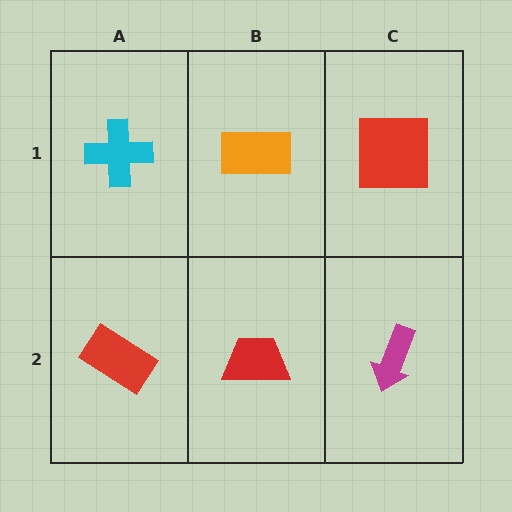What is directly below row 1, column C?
A magenta arrow.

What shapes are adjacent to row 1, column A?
A red rectangle (row 2, column A), an orange rectangle (row 1, column B).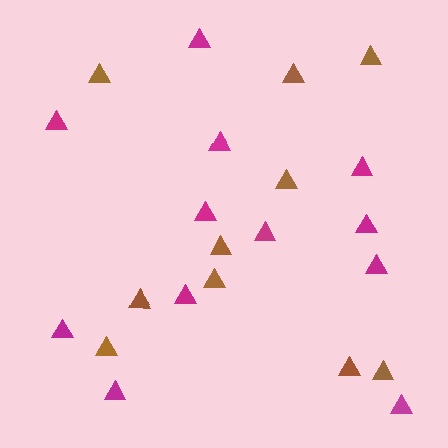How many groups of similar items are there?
There are 2 groups: one group of brown triangles (10) and one group of magenta triangles (12).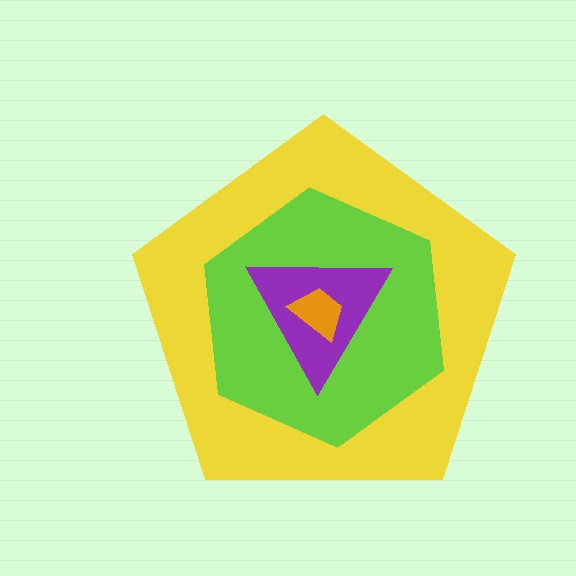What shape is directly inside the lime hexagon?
The purple triangle.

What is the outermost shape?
The yellow pentagon.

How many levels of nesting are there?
4.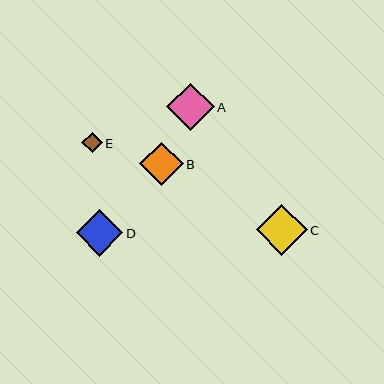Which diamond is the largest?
Diamond C is the largest with a size of approximately 51 pixels.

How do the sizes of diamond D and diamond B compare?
Diamond D and diamond B are approximately the same size.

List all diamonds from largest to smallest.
From largest to smallest: C, A, D, B, E.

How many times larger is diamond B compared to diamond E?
Diamond B is approximately 2.1 times the size of diamond E.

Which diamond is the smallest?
Diamond E is the smallest with a size of approximately 20 pixels.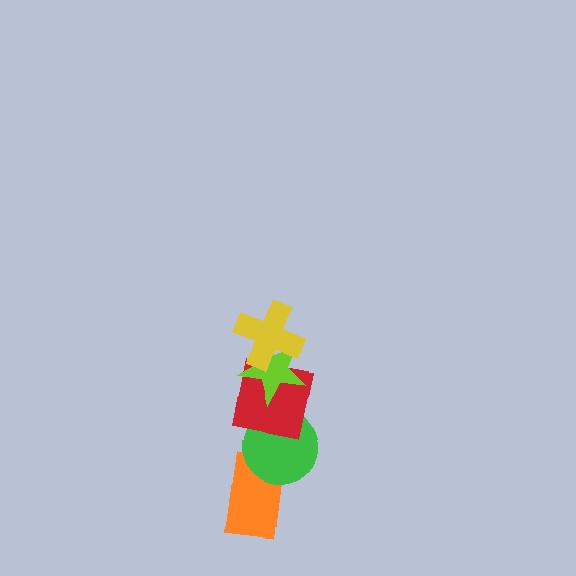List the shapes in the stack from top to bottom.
From top to bottom: the yellow cross, the lime star, the red square, the green circle, the orange rectangle.